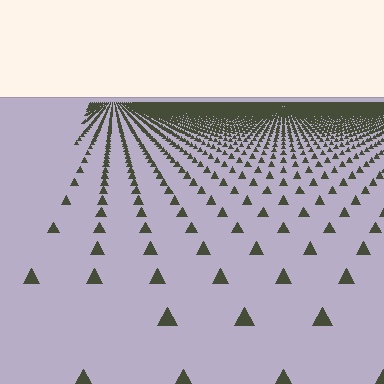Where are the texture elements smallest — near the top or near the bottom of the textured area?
Near the top.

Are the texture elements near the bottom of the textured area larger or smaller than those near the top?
Larger. Near the bottom, elements are closer to the viewer and appear at a bigger on-screen size.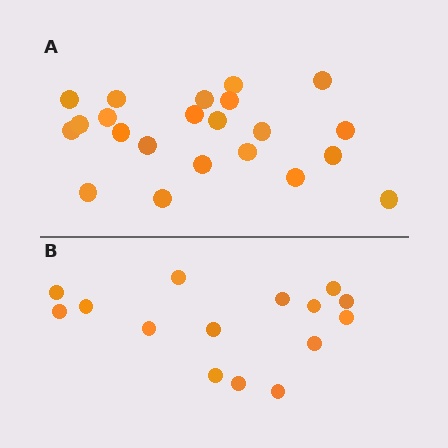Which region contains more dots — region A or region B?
Region A (the top region) has more dots.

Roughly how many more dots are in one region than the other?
Region A has roughly 8 or so more dots than region B.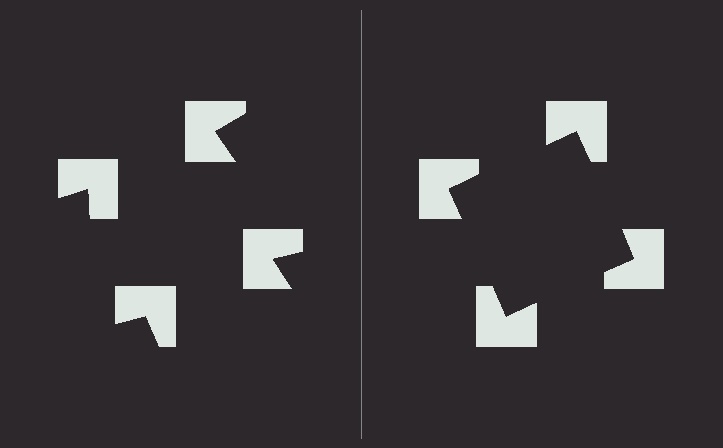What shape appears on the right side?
An illusory square.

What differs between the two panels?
The notched squares are positioned identically on both sides; only the wedge orientations differ. On the right they align to a square; on the left they are misaligned.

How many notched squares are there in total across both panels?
8 — 4 on each side.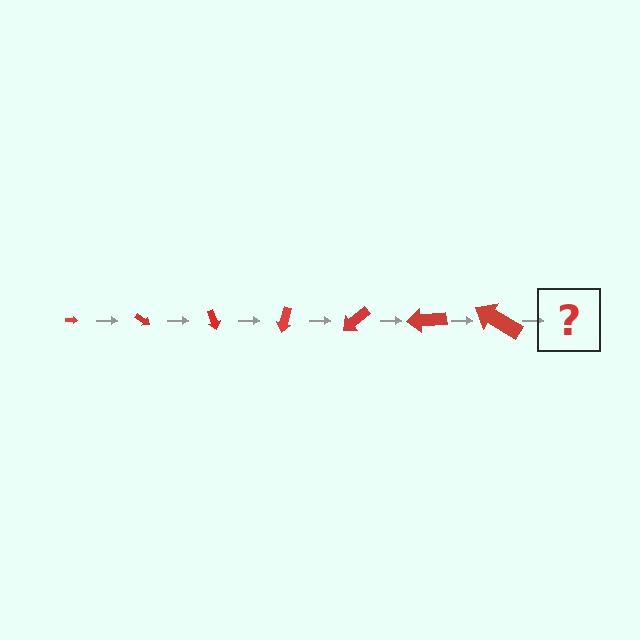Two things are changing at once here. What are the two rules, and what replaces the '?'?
The two rules are that the arrow grows larger each step and it rotates 35 degrees each step. The '?' should be an arrow, larger than the previous one and rotated 245 degrees from the start.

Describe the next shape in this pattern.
It should be an arrow, larger than the previous one and rotated 245 degrees from the start.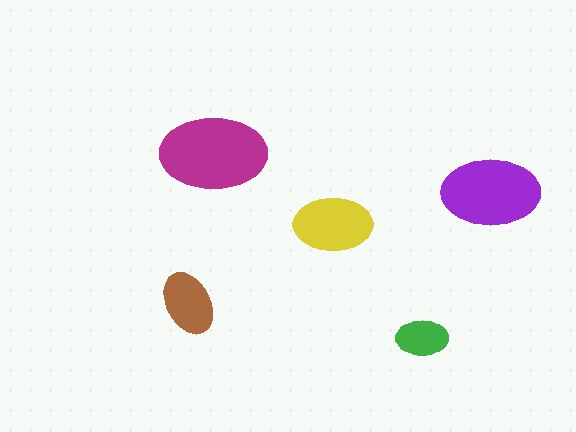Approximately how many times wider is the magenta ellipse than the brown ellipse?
About 1.5 times wider.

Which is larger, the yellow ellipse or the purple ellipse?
The purple one.